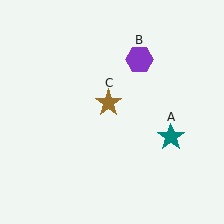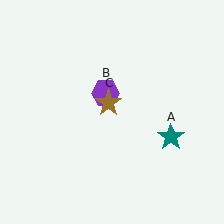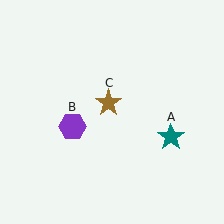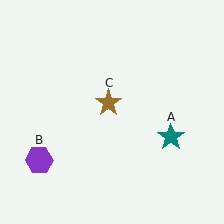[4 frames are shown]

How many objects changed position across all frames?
1 object changed position: purple hexagon (object B).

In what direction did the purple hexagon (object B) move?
The purple hexagon (object B) moved down and to the left.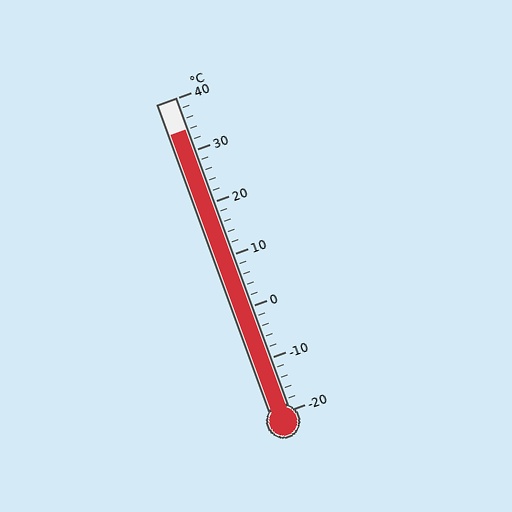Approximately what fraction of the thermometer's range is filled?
The thermometer is filled to approximately 90% of its range.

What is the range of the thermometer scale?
The thermometer scale ranges from -20°C to 40°C.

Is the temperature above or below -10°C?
The temperature is above -10°C.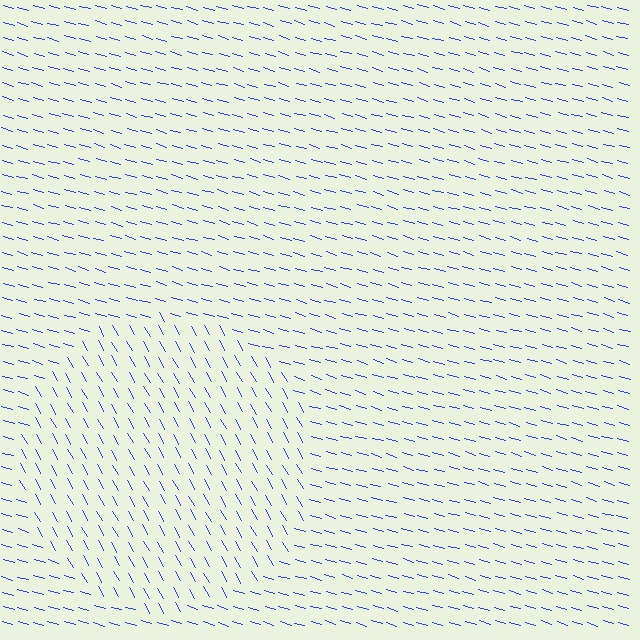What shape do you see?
I see a circle.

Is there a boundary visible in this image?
Yes, there is a texture boundary formed by a change in line orientation.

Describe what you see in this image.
The image is filled with small blue line segments. A circle region in the image has lines oriented differently from the surrounding lines, creating a visible texture boundary.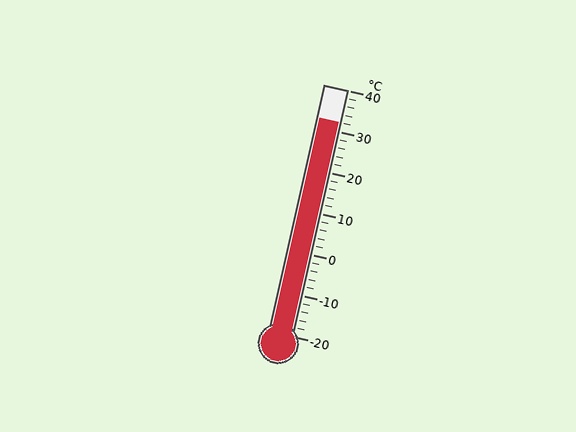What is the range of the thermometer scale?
The thermometer scale ranges from -20°C to 40°C.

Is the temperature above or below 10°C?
The temperature is above 10°C.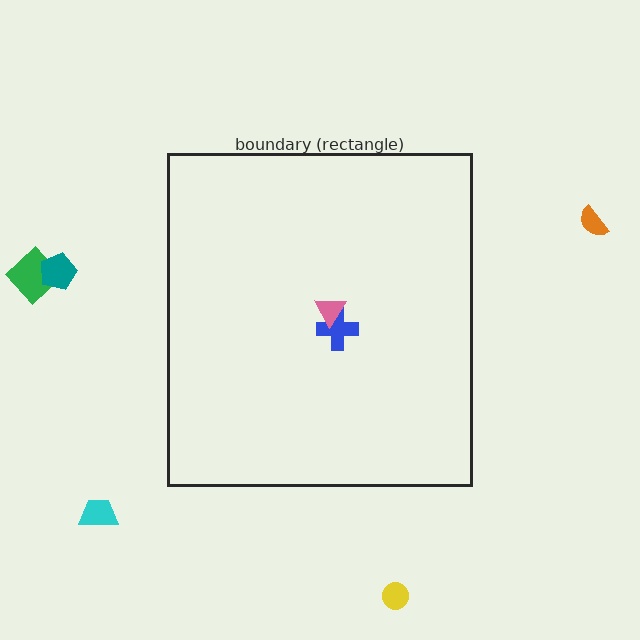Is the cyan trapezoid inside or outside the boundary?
Outside.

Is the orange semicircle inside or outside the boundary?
Outside.